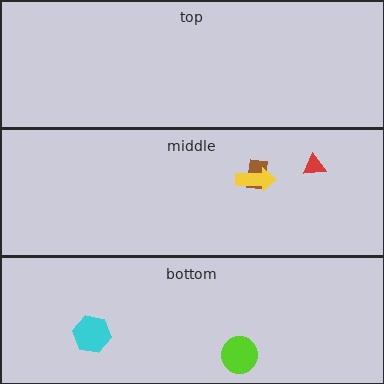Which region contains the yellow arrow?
The middle region.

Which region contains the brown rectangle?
The middle region.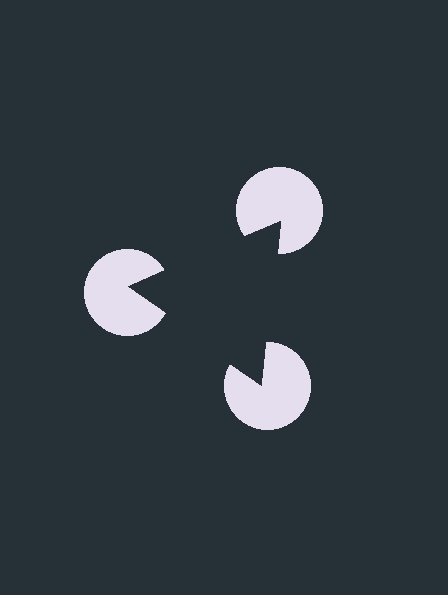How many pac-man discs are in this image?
There are 3 — one at each vertex of the illusory triangle.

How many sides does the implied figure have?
3 sides.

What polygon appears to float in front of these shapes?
An illusory triangle — its edges are inferred from the aligned wedge cuts in the pac-man discs, not physically drawn.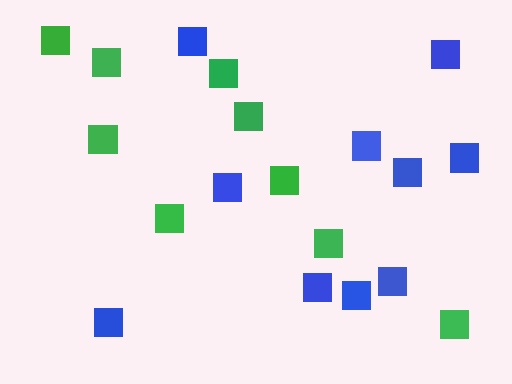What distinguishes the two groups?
There are 2 groups: one group of green squares (9) and one group of blue squares (10).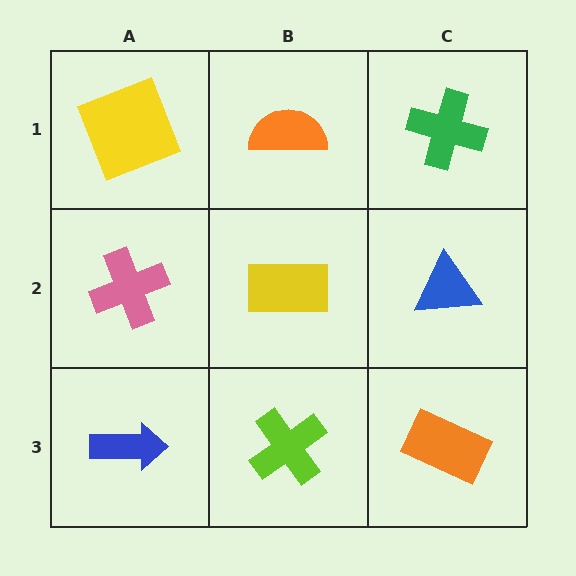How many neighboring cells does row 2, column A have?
3.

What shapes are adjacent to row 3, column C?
A blue triangle (row 2, column C), a lime cross (row 3, column B).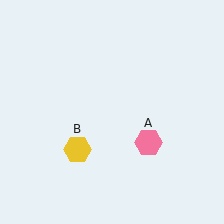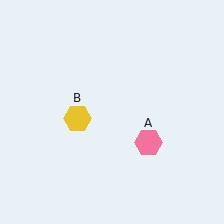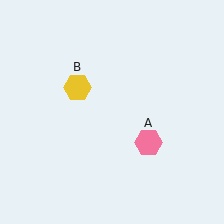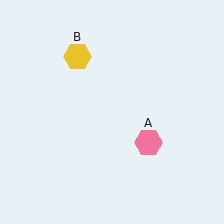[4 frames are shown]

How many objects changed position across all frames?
1 object changed position: yellow hexagon (object B).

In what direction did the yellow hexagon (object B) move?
The yellow hexagon (object B) moved up.